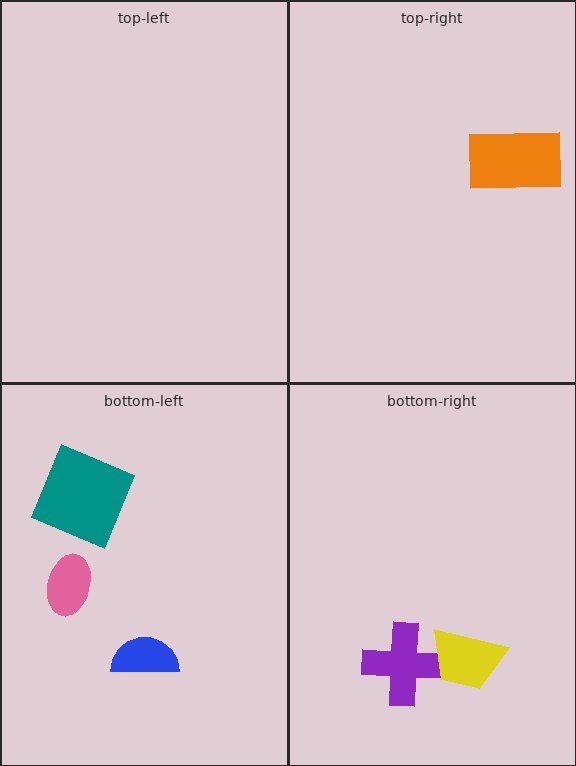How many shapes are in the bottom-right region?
2.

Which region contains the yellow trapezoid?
The bottom-right region.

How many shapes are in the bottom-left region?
3.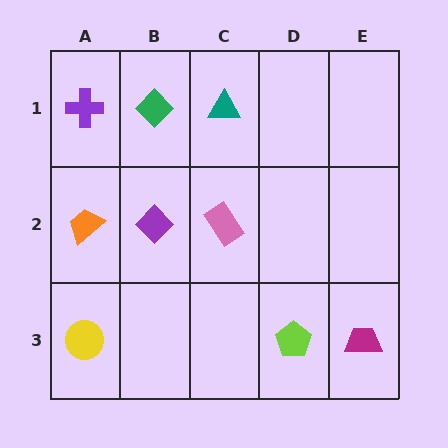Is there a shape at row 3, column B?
No, that cell is empty.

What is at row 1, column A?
A purple cross.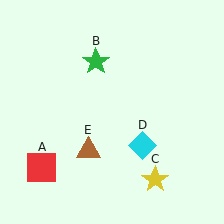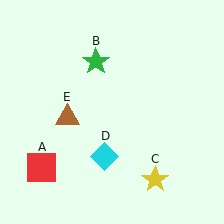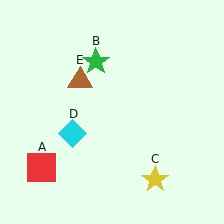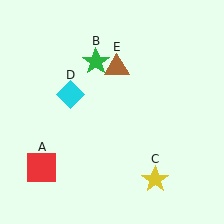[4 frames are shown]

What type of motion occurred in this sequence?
The cyan diamond (object D), brown triangle (object E) rotated clockwise around the center of the scene.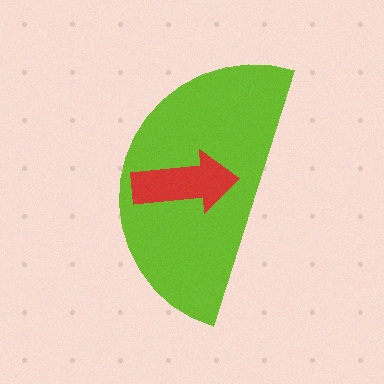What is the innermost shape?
The red arrow.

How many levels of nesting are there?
2.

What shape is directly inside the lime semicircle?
The red arrow.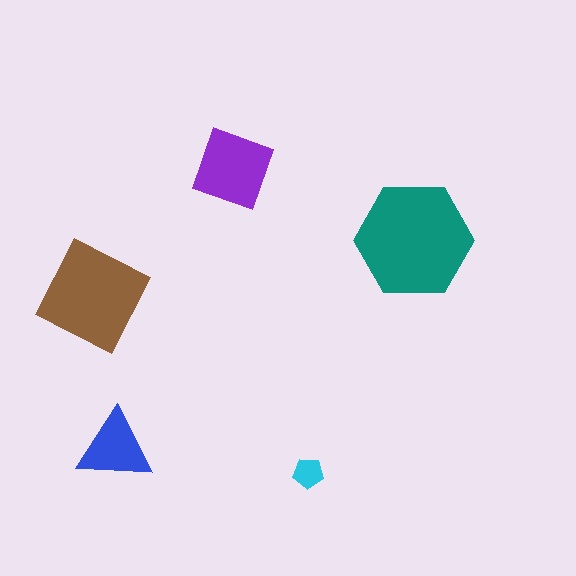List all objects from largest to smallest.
The teal hexagon, the brown square, the purple diamond, the blue triangle, the cyan pentagon.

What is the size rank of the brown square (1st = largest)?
2nd.